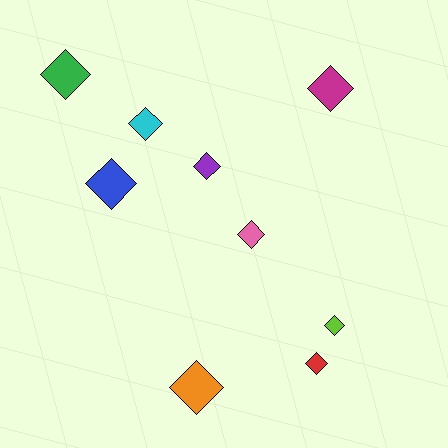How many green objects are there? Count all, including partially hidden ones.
There is 1 green object.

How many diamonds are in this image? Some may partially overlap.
There are 9 diamonds.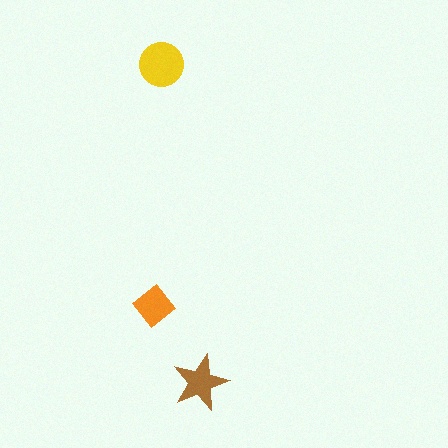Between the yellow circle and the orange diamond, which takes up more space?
The yellow circle.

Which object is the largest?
The yellow circle.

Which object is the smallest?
The orange diamond.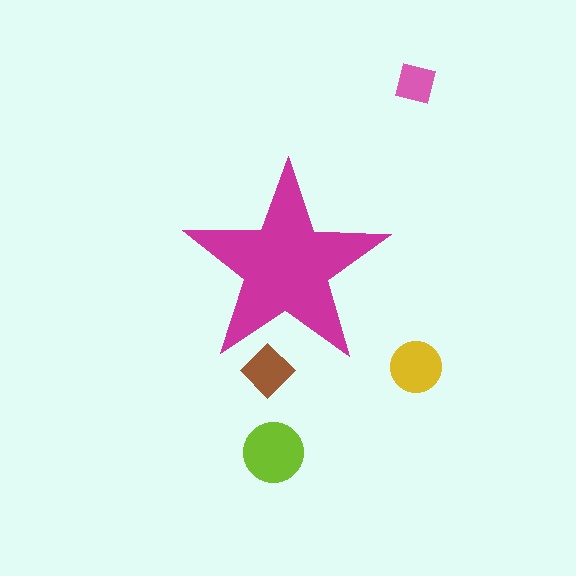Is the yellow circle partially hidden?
No, the yellow circle is fully visible.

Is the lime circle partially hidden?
No, the lime circle is fully visible.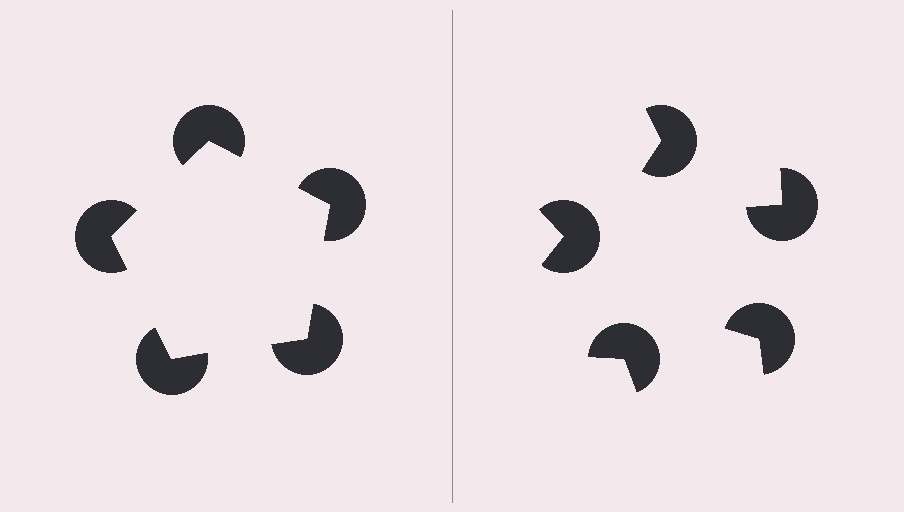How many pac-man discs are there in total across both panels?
10 — 5 on each side.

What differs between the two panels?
The pac-man discs are positioned identically on both sides; only the wedge orientations differ. On the left they align to a pentagon; on the right they are misaligned.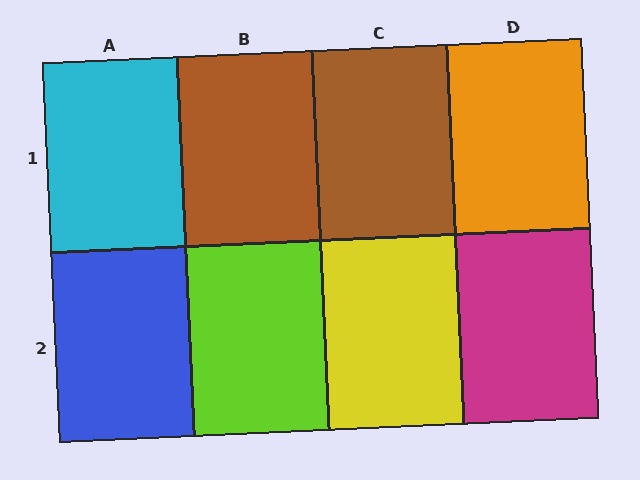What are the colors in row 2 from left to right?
Blue, lime, yellow, magenta.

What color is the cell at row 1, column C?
Brown.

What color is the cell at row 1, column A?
Cyan.